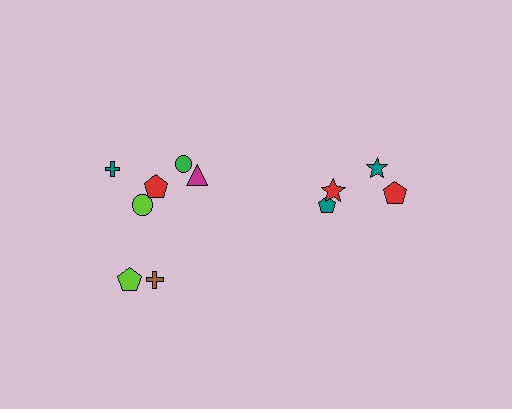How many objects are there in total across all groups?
There are 11 objects.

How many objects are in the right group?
There are 4 objects.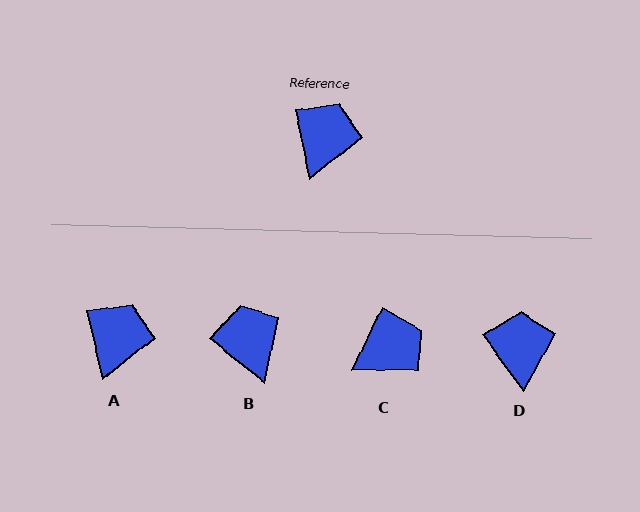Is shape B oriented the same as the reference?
No, it is off by about 39 degrees.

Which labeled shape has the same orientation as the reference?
A.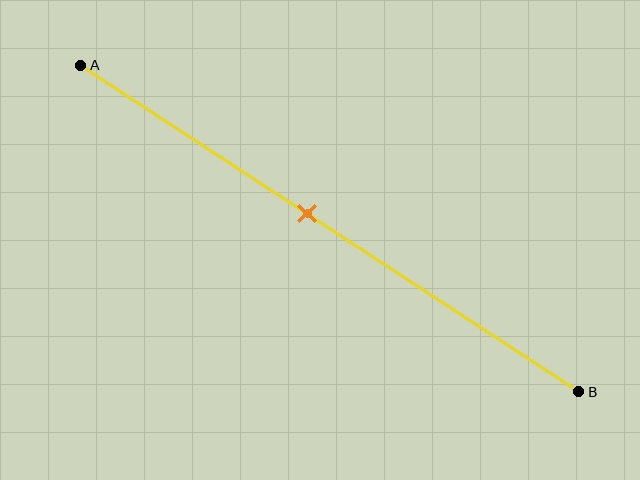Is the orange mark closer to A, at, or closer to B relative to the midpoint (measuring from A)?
The orange mark is closer to point A than the midpoint of segment AB.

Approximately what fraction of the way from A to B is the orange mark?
The orange mark is approximately 45% of the way from A to B.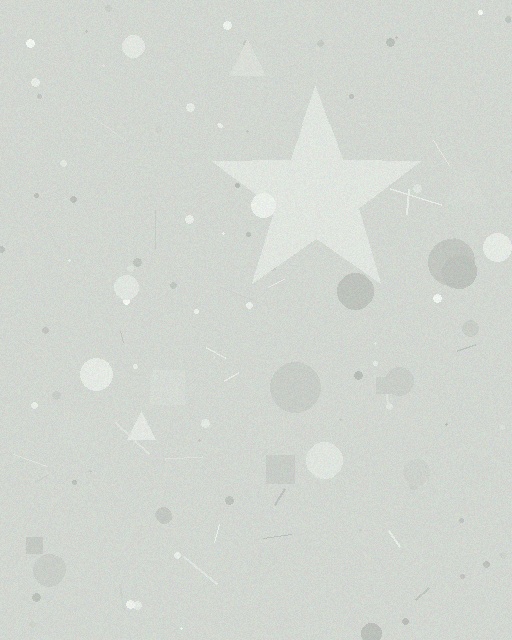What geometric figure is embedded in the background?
A star is embedded in the background.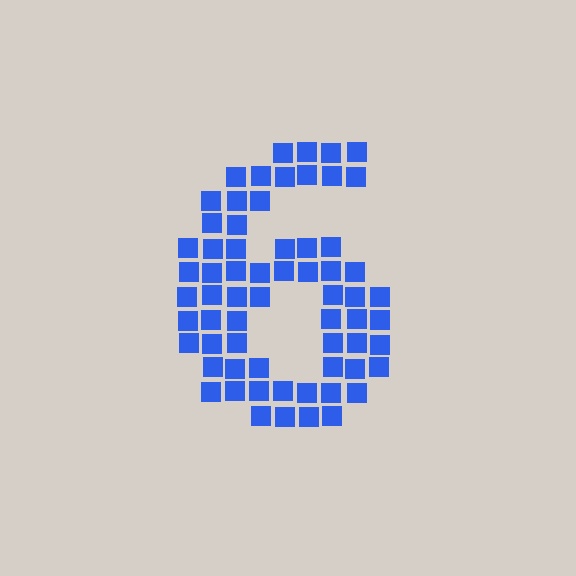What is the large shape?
The large shape is the digit 6.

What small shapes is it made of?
It is made of small squares.